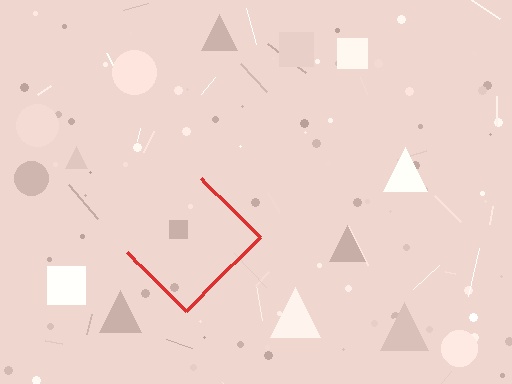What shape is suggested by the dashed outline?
The dashed outline suggests a diamond.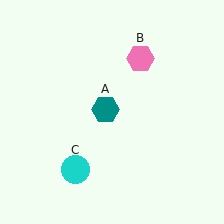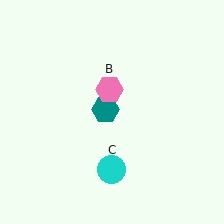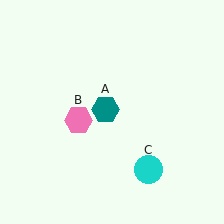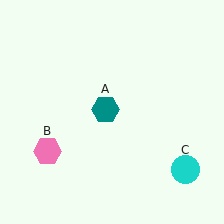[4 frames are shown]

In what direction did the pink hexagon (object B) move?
The pink hexagon (object B) moved down and to the left.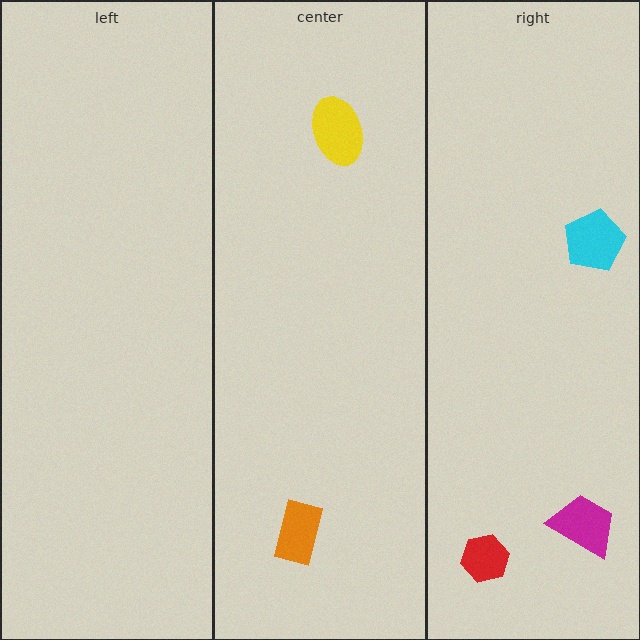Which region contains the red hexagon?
The right region.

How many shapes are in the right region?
3.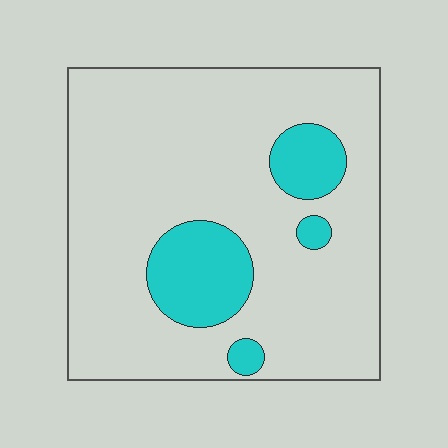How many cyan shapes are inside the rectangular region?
4.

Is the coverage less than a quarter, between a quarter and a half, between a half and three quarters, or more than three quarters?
Less than a quarter.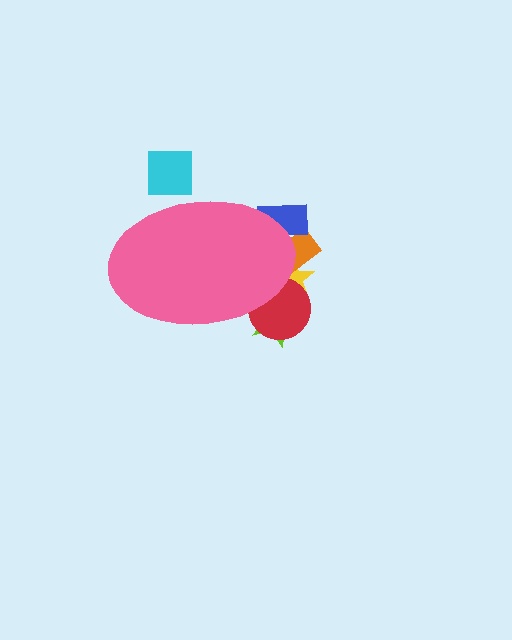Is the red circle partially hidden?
Yes, the red circle is partially hidden behind the pink ellipse.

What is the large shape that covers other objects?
A pink ellipse.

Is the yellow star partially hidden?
Yes, the yellow star is partially hidden behind the pink ellipse.